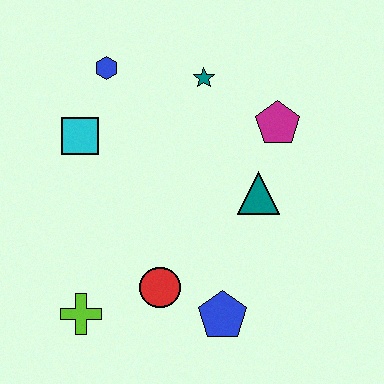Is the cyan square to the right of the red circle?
No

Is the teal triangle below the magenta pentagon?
Yes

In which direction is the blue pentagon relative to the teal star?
The blue pentagon is below the teal star.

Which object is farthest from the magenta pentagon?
The lime cross is farthest from the magenta pentagon.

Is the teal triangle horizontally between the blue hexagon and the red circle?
No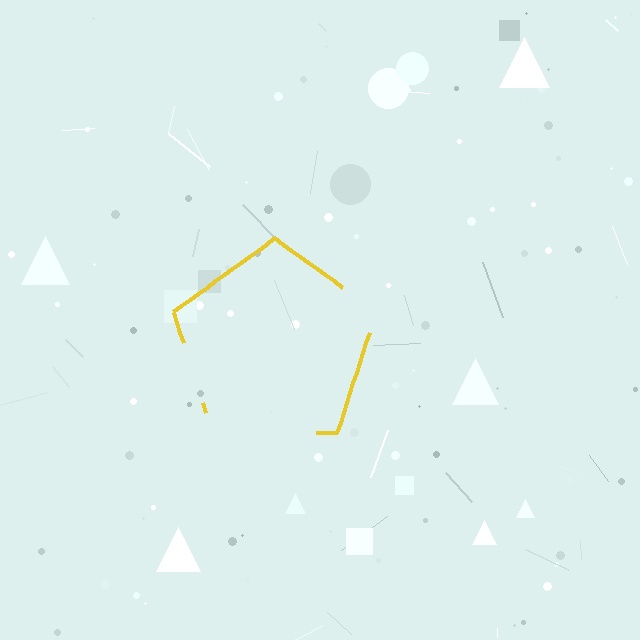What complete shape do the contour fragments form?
The contour fragments form a pentagon.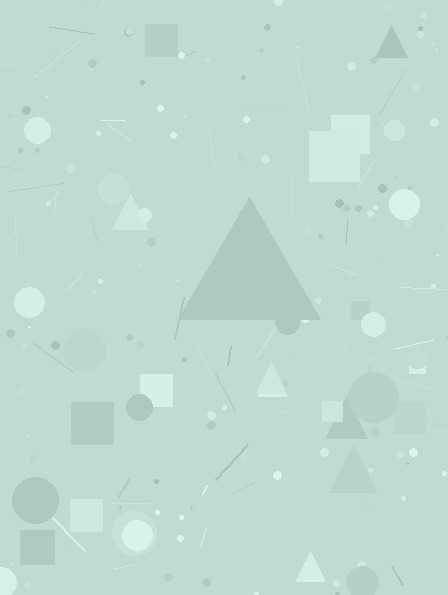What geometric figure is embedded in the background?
A triangle is embedded in the background.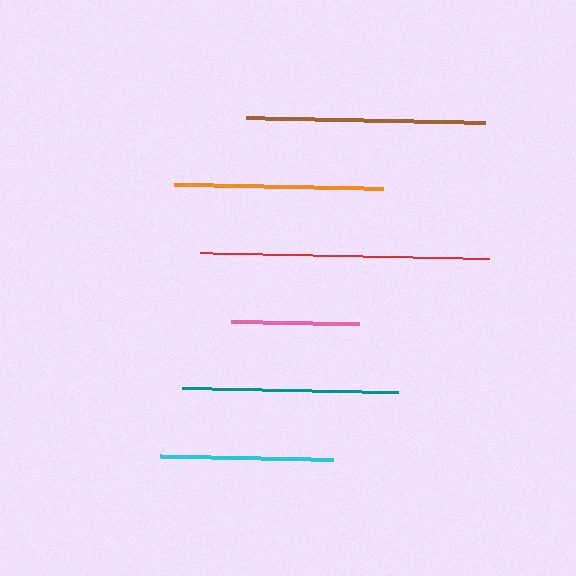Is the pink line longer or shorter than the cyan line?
The cyan line is longer than the pink line.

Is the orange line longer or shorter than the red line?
The red line is longer than the orange line.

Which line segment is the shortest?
The pink line is the shortest at approximately 128 pixels.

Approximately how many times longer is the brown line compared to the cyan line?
The brown line is approximately 1.4 times the length of the cyan line.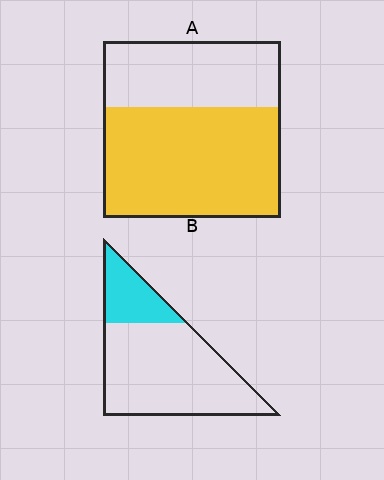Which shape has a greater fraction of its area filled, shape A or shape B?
Shape A.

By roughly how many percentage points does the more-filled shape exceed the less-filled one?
By roughly 40 percentage points (A over B).